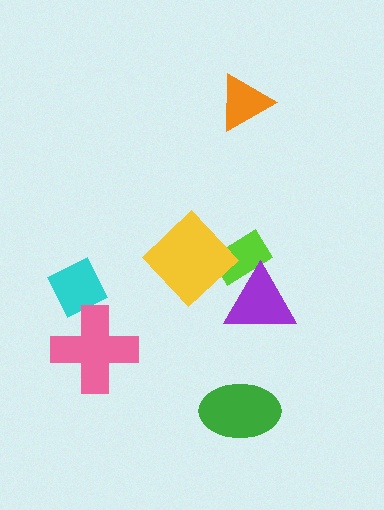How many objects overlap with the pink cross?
1 object overlaps with the pink cross.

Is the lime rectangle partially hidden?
Yes, it is partially covered by another shape.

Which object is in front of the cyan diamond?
The pink cross is in front of the cyan diamond.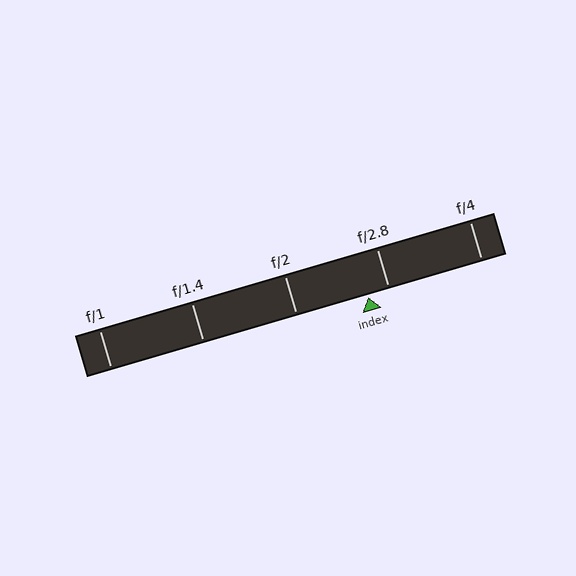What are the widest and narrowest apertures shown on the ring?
The widest aperture shown is f/1 and the narrowest is f/4.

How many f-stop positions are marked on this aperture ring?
There are 5 f-stop positions marked.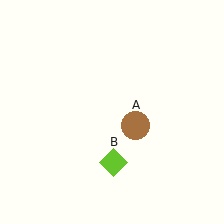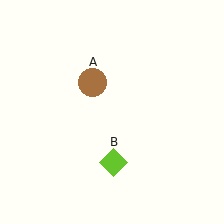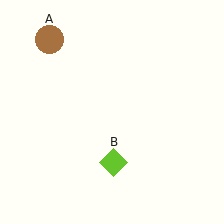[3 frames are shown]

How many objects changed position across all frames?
1 object changed position: brown circle (object A).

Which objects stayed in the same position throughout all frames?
Lime diamond (object B) remained stationary.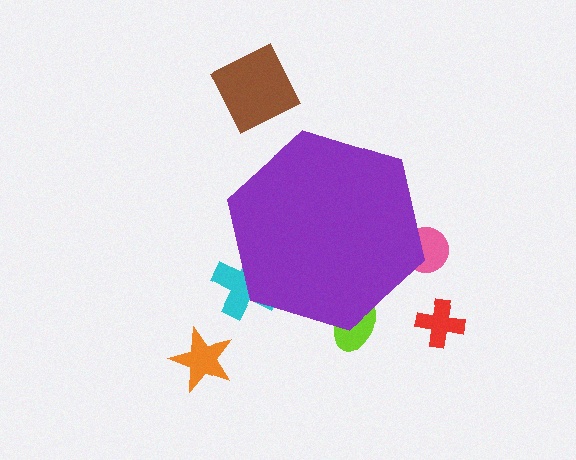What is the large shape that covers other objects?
A purple hexagon.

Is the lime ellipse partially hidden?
Yes, the lime ellipse is partially hidden behind the purple hexagon.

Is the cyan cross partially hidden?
Yes, the cyan cross is partially hidden behind the purple hexagon.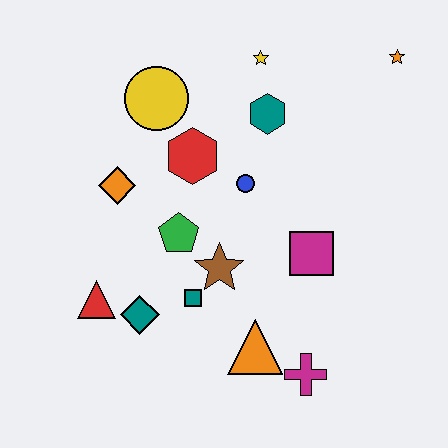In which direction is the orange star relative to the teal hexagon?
The orange star is to the right of the teal hexagon.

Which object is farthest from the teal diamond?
The orange star is farthest from the teal diamond.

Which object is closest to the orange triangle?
The magenta cross is closest to the orange triangle.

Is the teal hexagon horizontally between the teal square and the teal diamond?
No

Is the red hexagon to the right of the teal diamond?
Yes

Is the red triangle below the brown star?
Yes